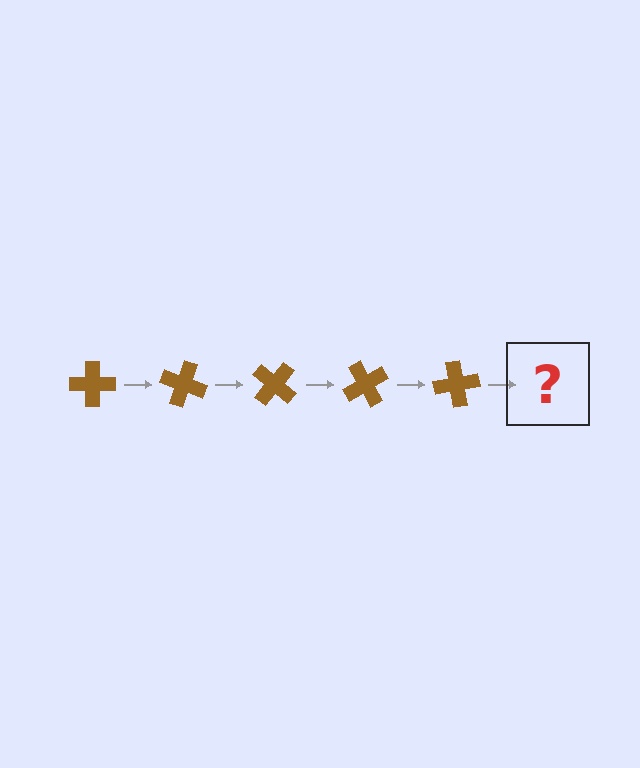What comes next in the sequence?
The next element should be a brown cross rotated 100 degrees.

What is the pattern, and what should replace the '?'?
The pattern is that the cross rotates 20 degrees each step. The '?' should be a brown cross rotated 100 degrees.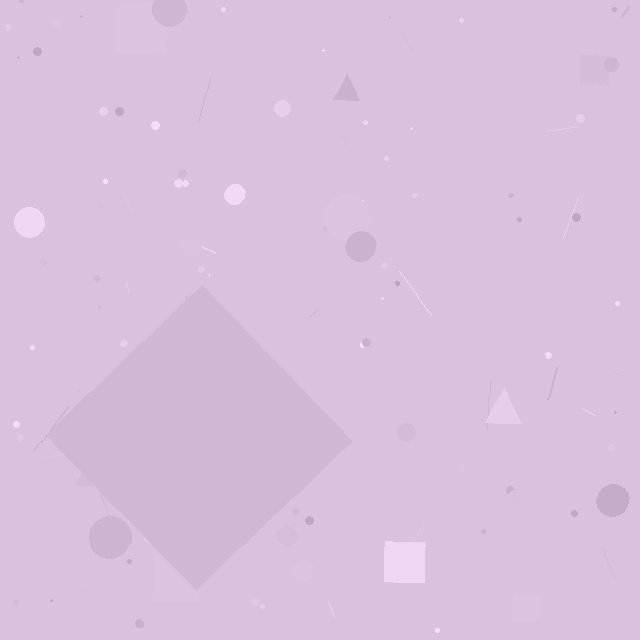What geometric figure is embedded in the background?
A diamond is embedded in the background.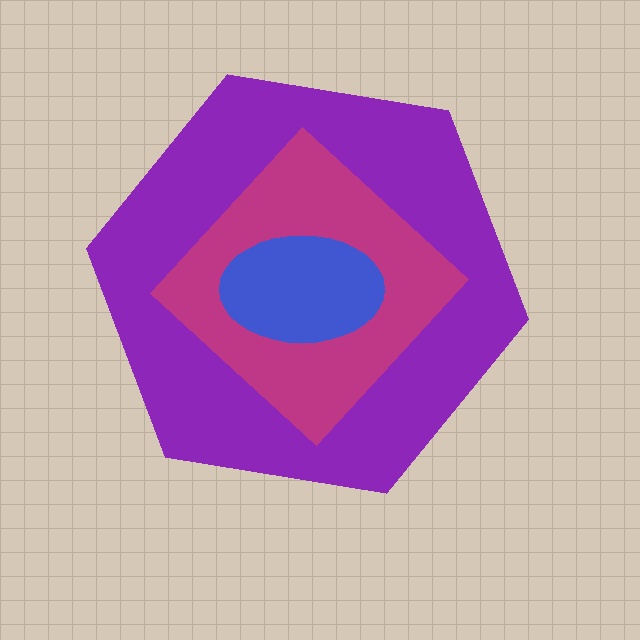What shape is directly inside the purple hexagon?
The magenta diamond.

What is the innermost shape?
The blue ellipse.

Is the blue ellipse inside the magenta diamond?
Yes.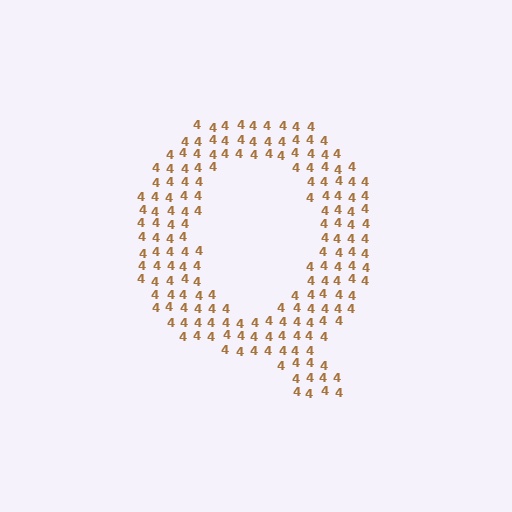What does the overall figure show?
The overall figure shows the letter Q.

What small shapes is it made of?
It is made of small digit 4's.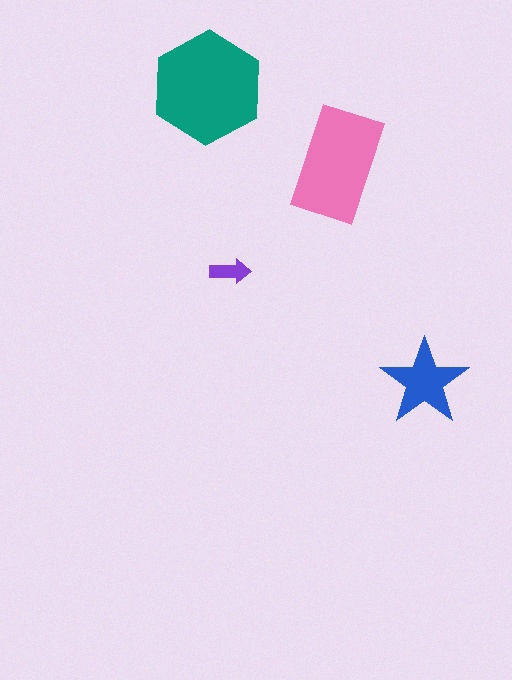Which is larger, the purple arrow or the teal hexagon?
The teal hexagon.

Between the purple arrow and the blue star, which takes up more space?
The blue star.